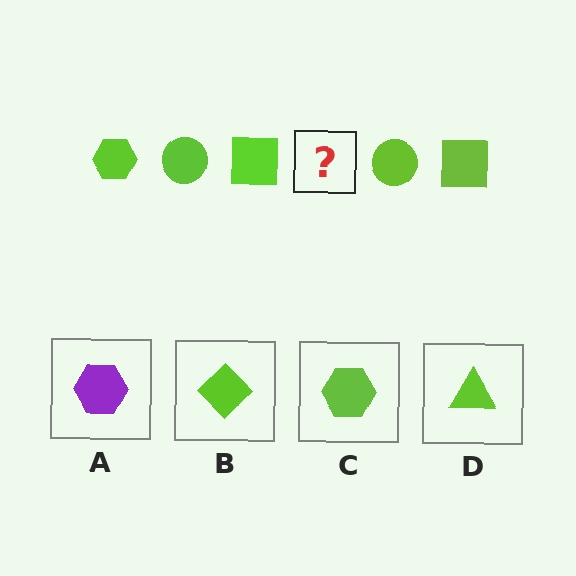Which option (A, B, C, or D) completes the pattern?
C.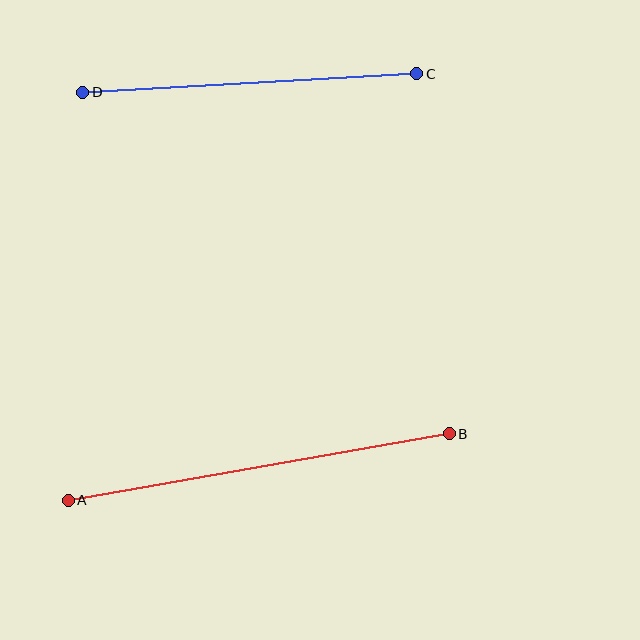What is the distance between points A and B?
The distance is approximately 387 pixels.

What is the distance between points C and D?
The distance is approximately 334 pixels.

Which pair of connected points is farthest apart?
Points A and B are farthest apart.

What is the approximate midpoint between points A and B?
The midpoint is at approximately (259, 467) pixels.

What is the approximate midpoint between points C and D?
The midpoint is at approximately (250, 83) pixels.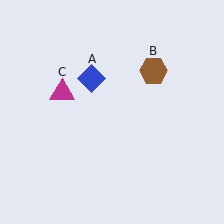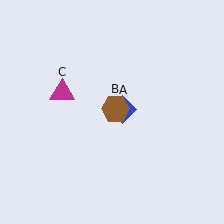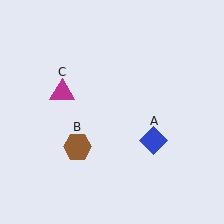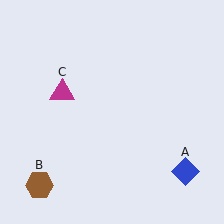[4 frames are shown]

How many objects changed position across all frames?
2 objects changed position: blue diamond (object A), brown hexagon (object B).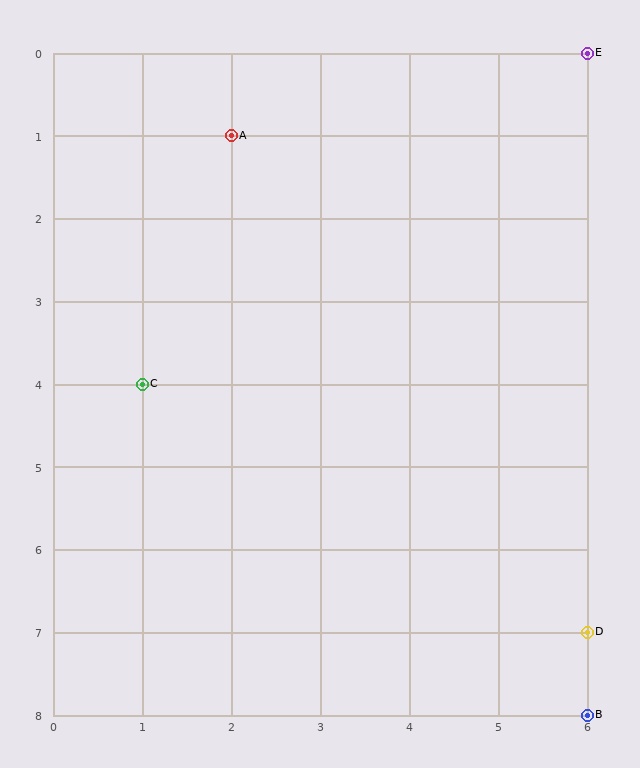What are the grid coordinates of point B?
Point B is at grid coordinates (6, 8).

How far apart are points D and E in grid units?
Points D and E are 7 rows apart.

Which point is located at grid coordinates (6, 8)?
Point B is at (6, 8).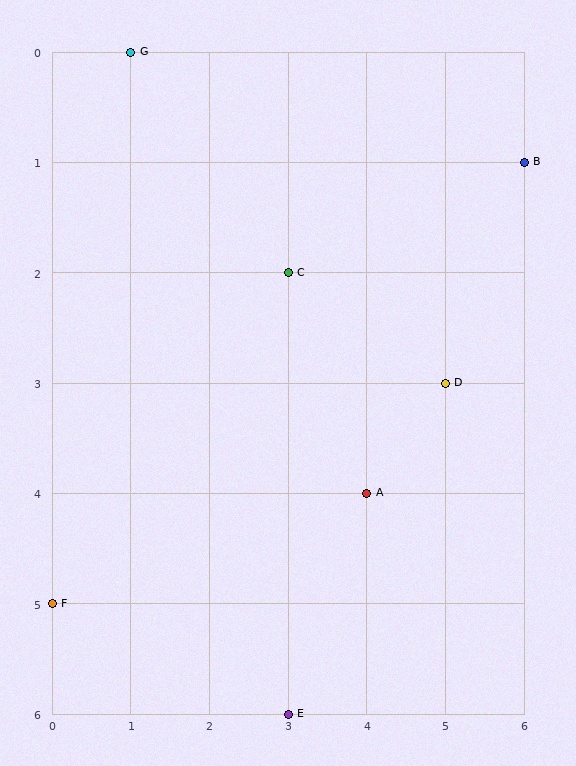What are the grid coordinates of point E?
Point E is at grid coordinates (3, 6).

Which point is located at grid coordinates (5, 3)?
Point D is at (5, 3).